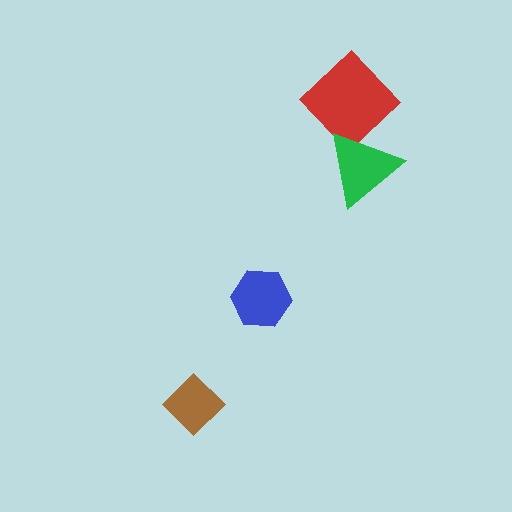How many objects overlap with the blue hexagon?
0 objects overlap with the blue hexagon.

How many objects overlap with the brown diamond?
0 objects overlap with the brown diamond.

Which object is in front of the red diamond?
The green triangle is in front of the red diamond.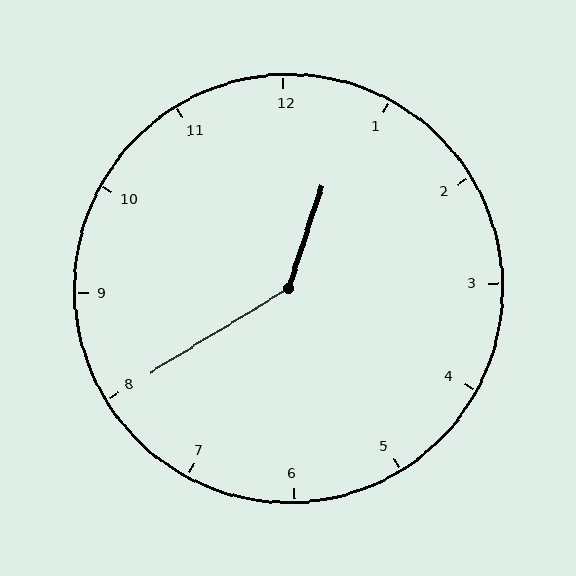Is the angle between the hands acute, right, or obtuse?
It is obtuse.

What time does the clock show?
12:40.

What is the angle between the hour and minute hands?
Approximately 140 degrees.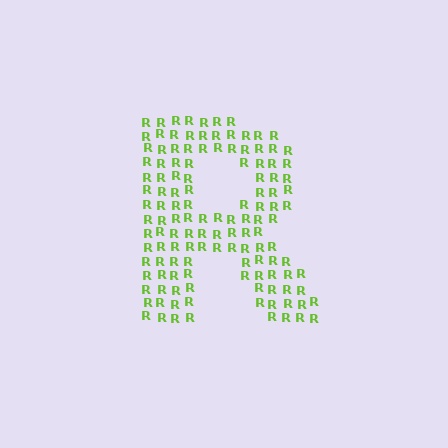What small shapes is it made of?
It is made of small letter R's.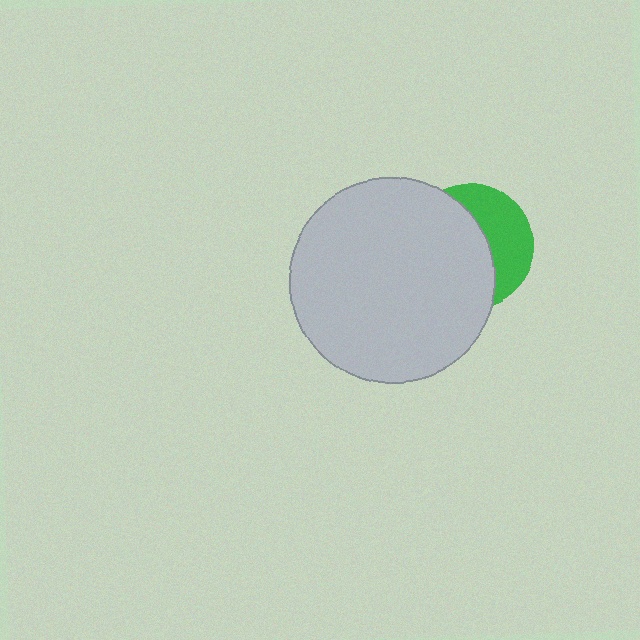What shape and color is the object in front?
The object in front is a light gray circle.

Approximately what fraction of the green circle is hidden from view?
Roughly 61% of the green circle is hidden behind the light gray circle.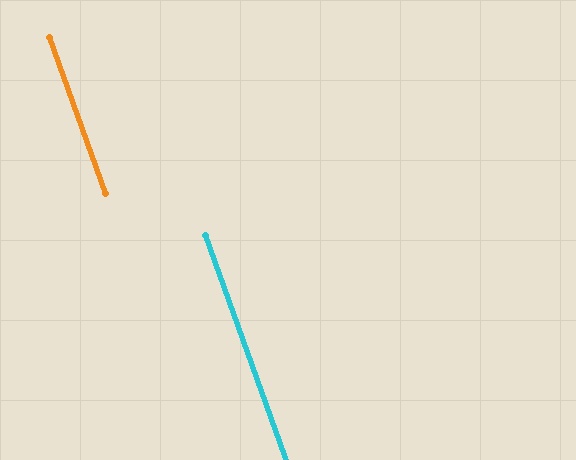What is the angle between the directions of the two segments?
Approximately 0 degrees.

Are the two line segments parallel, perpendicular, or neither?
Parallel — their directions differ by only 0.2°.